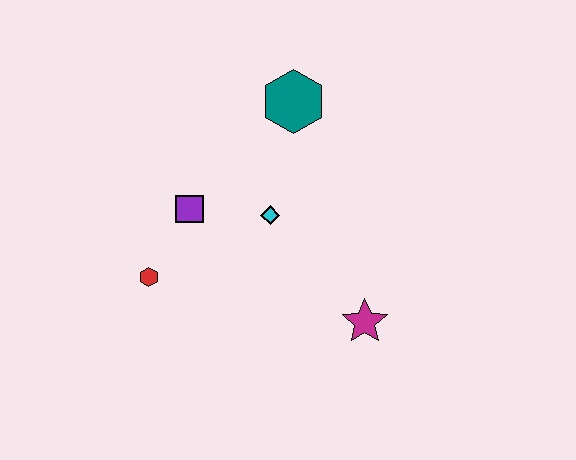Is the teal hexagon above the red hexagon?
Yes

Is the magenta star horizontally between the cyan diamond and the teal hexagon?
No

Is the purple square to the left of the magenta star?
Yes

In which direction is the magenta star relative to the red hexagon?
The magenta star is to the right of the red hexagon.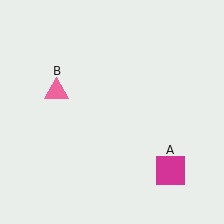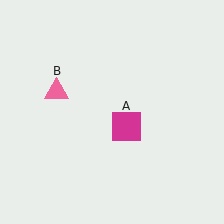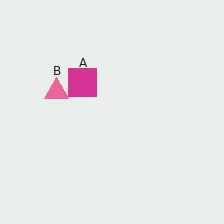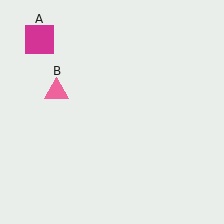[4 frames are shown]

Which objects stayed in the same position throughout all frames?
Pink triangle (object B) remained stationary.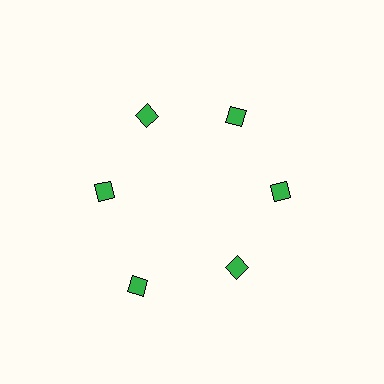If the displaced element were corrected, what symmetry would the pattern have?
It would have 6-fold rotational symmetry — the pattern would map onto itself every 60 degrees.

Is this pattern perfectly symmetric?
No. The 6 green diamonds are arranged in a ring, but one element near the 7 o'clock position is pushed outward from the center, breaking the 6-fold rotational symmetry.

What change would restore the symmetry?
The symmetry would be restored by moving it inward, back onto the ring so that all 6 diamonds sit at equal angles and equal distance from the center.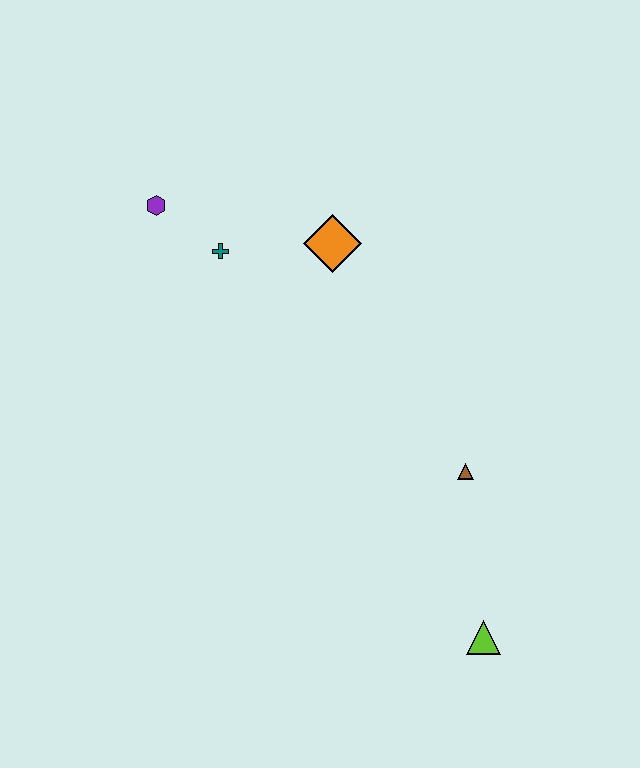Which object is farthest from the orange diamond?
The lime triangle is farthest from the orange diamond.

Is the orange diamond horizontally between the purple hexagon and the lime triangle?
Yes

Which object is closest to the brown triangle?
The lime triangle is closest to the brown triangle.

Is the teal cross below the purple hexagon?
Yes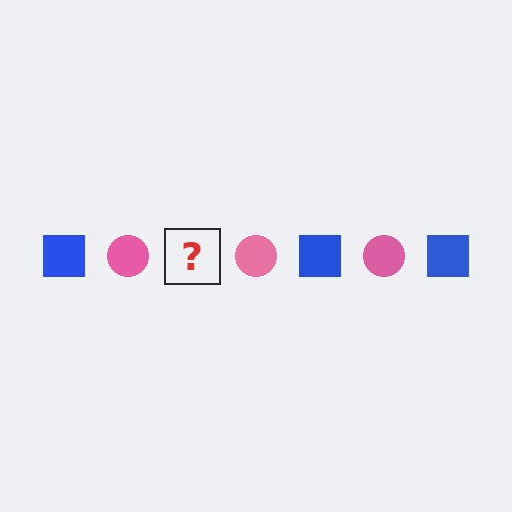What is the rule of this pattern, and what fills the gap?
The rule is that the pattern alternates between blue square and pink circle. The gap should be filled with a blue square.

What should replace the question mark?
The question mark should be replaced with a blue square.